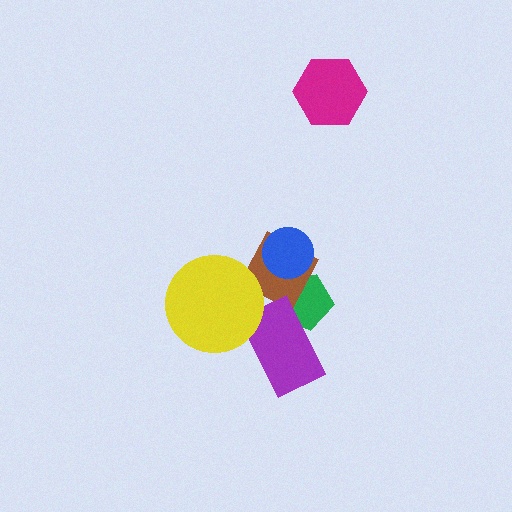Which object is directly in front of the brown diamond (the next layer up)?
The blue circle is directly in front of the brown diamond.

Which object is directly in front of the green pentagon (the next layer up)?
The brown diamond is directly in front of the green pentagon.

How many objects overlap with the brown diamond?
4 objects overlap with the brown diamond.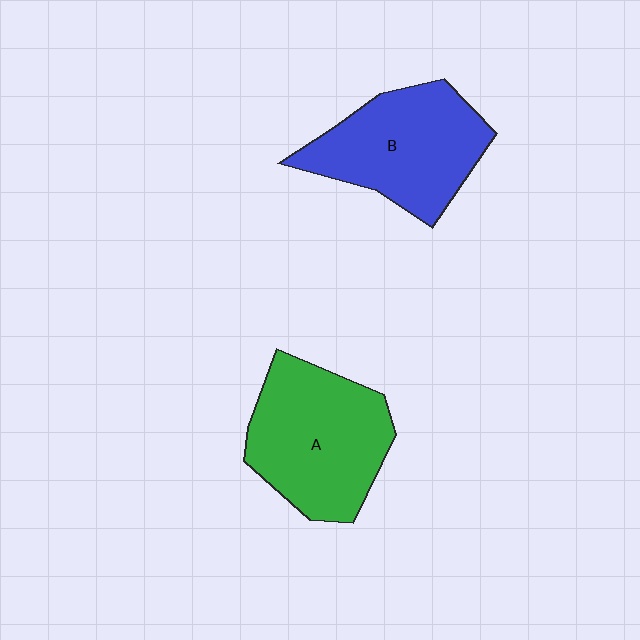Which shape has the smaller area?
Shape B (blue).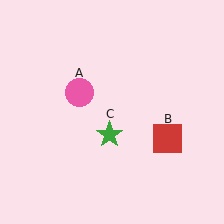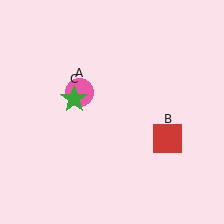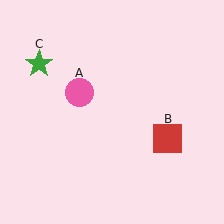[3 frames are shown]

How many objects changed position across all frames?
1 object changed position: green star (object C).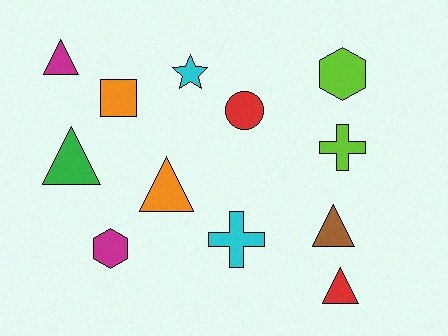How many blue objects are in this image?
There are no blue objects.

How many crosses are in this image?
There are 2 crosses.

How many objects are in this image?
There are 12 objects.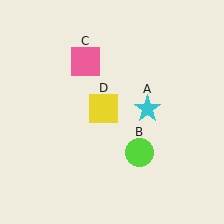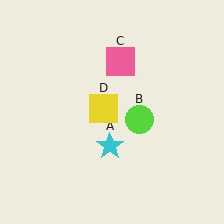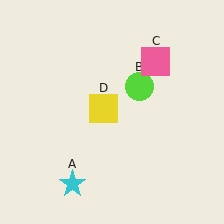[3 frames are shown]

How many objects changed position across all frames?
3 objects changed position: cyan star (object A), lime circle (object B), pink square (object C).